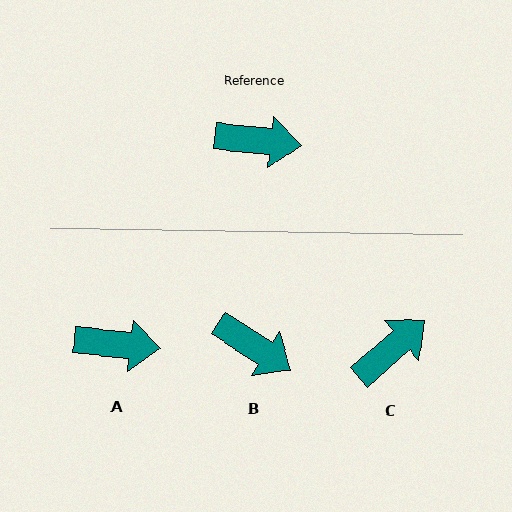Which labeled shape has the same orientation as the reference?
A.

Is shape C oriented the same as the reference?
No, it is off by about 48 degrees.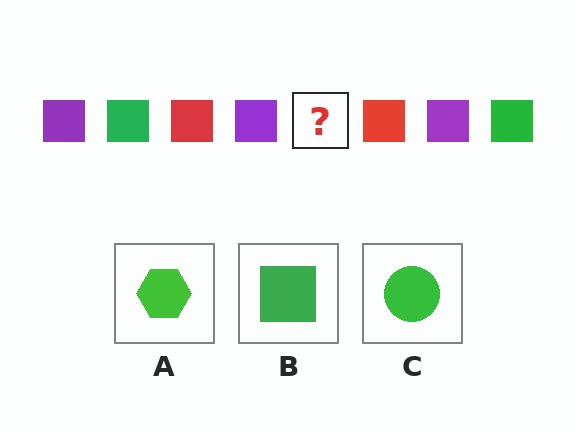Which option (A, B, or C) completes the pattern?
B.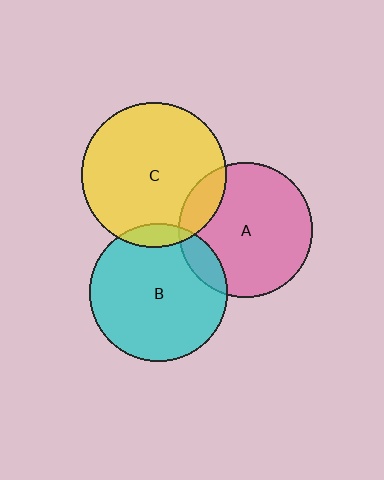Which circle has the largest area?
Circle C (yellow).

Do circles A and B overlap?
Yes.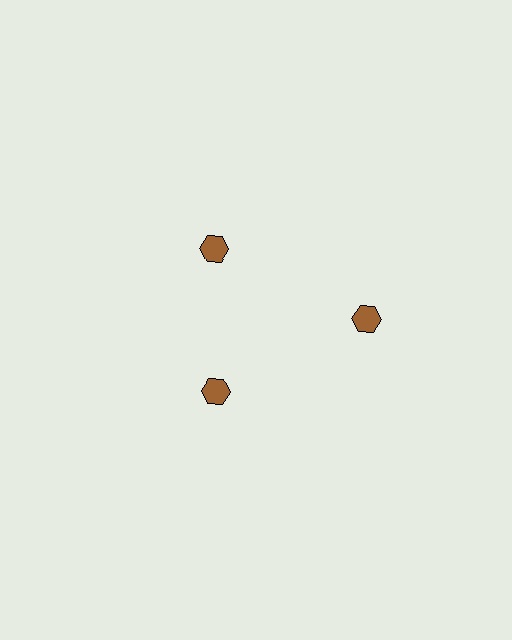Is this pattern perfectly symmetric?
No. The 3 brown hexagons are arranged in a ring, but one element near the 3 o'clock position is pushed outward from the center, breaking the 3-fold rotational symmetry.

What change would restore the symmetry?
The symmetry would be restored by moving it inward, back onto the ring so that all 3 hexagons sit at equal angles and equal distance from the center.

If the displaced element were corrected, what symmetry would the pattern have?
It would have 3-fold rotational symmetry — the pattern would map onto itself every 120 degrees.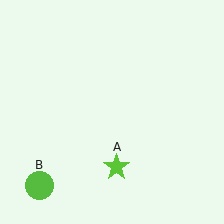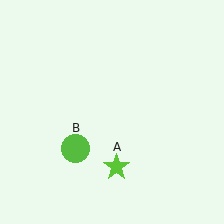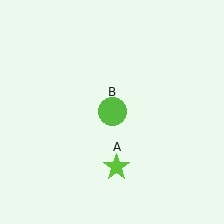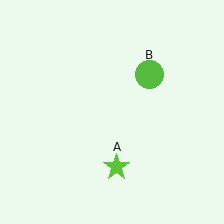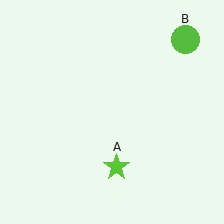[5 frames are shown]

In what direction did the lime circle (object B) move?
The lime circle (object B) moved up and to the right.